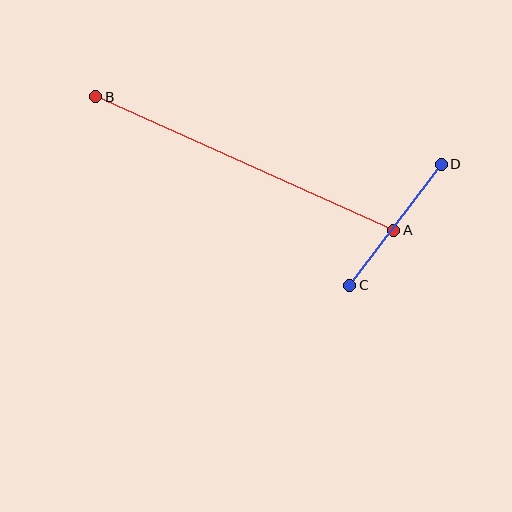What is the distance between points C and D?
The distance is approximately 152 pixels.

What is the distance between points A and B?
The distance is approximately 327 pixels.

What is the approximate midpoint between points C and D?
The midpoint is at approximately (395, 225) pixels.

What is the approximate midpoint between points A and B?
The midpoint is at approximately (245, 163) pixels.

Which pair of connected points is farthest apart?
Points A and B are farthest apart.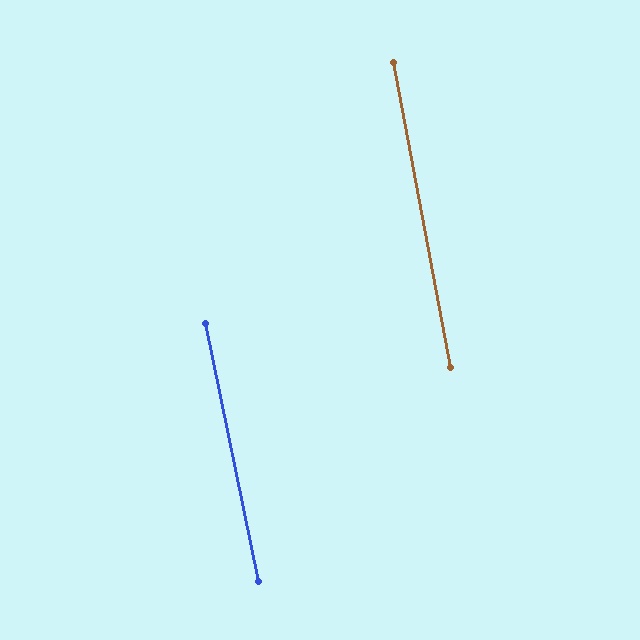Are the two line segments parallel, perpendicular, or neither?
Parallel — their directions differ by only 1.1°.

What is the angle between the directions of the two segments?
Approximately 1 degree.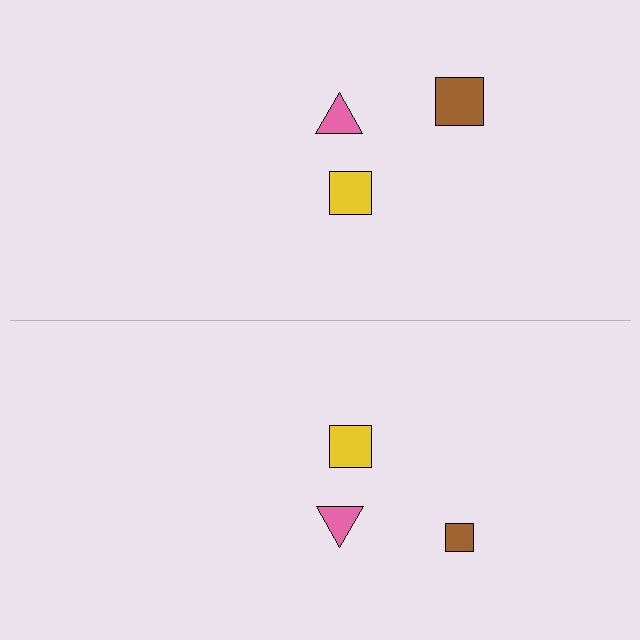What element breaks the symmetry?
The brown square on the bottom side has a different size than its mirror counterpart.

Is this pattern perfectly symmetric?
No, the pattern is not perfectly symmetric. The brown square on the bottom side has a different size than its mirror counterpart.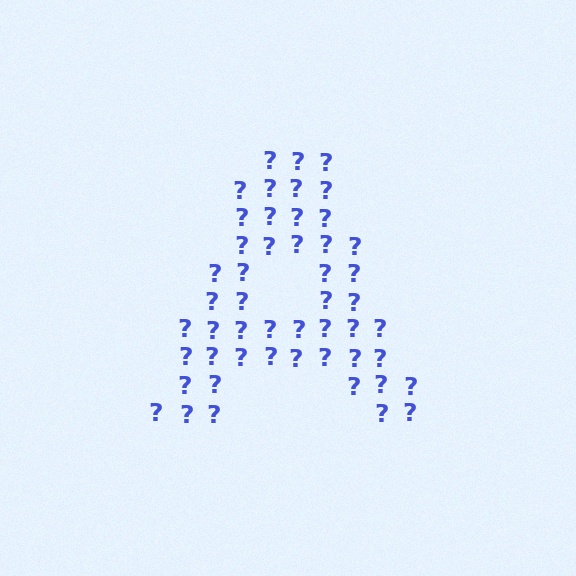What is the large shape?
The large shape is the letter A.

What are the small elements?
The small elements are question marks.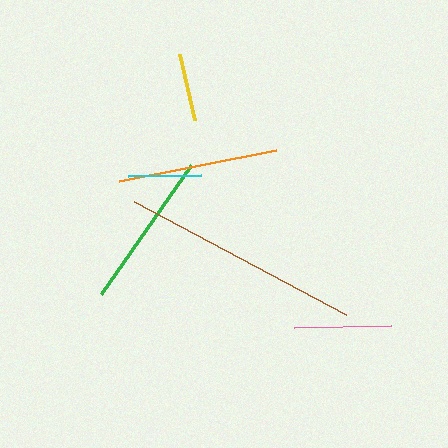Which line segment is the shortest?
The yellow line is the shortest at approximately 68 pixels.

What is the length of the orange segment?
The orange segment is approximately 160 pixels long.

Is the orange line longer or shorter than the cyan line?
The orange line is longer than the cyan line.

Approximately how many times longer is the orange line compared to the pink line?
The orange line is approximately 1.7 times the length of the pink line.